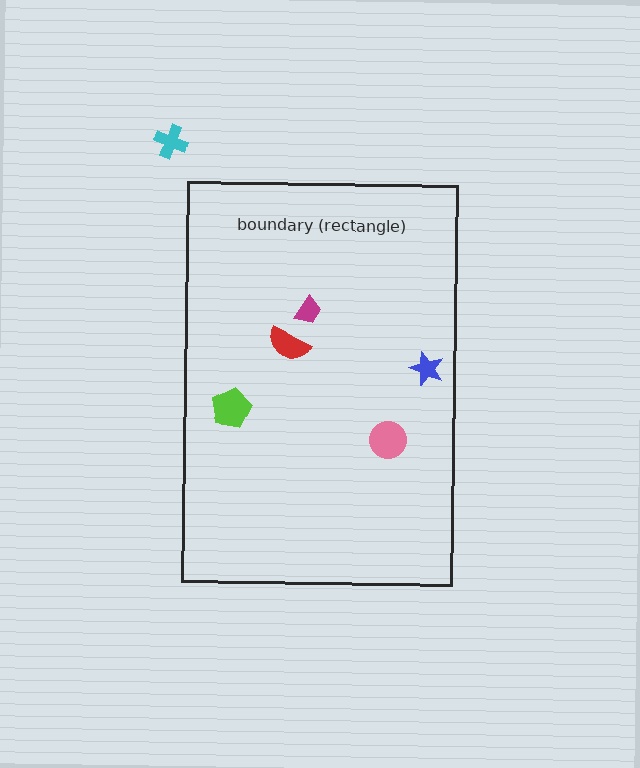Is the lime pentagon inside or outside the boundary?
Inside.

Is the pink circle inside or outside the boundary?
Inside.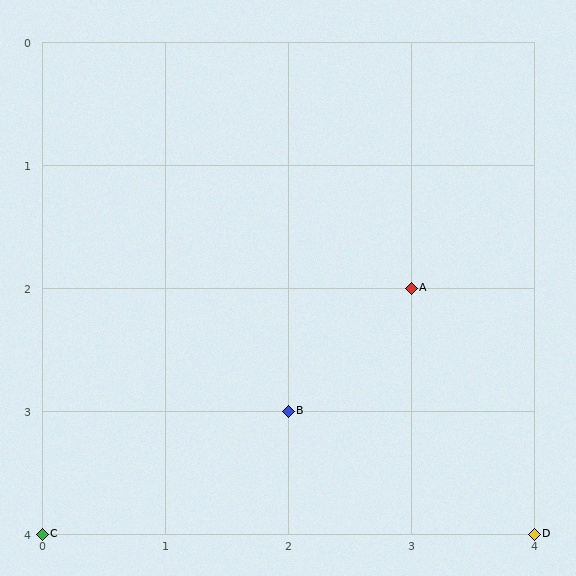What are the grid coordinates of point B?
Point B is at grid coordinates (2, 3).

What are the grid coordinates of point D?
Point D is at grid coordinates (4, 4).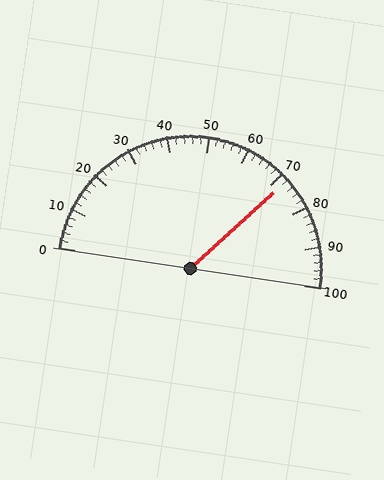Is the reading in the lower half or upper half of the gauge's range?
The reading is in the upper half of the range (0 to 100).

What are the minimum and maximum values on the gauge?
The gauge ranges from 0 to 100.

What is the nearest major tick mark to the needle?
The nearest major tick mark is 70.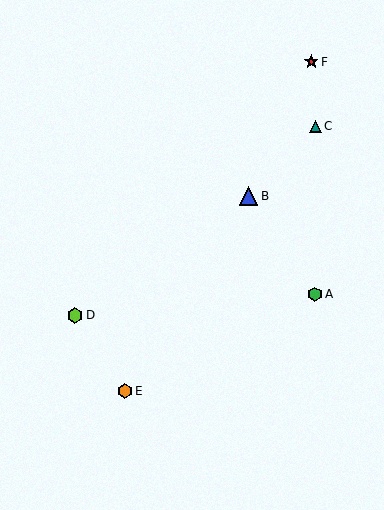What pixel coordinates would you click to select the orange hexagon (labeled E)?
Click at (125, 391) to select the orange hexagon E.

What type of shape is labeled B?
Shape B is a blue triangle.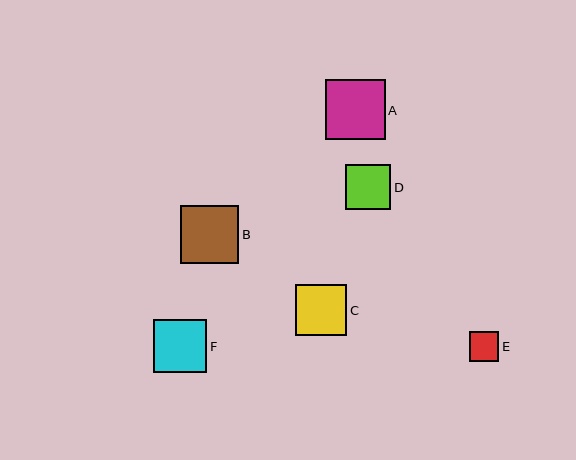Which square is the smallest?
Square E is the smallest with a size of approximately 29 pixels.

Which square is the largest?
Square A is the largest with a size of approximately 60 pixels.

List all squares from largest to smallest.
From largest to smallest: A, B, F, C, D, E.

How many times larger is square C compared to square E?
Square C is approximately 1.7 times the size of square E.